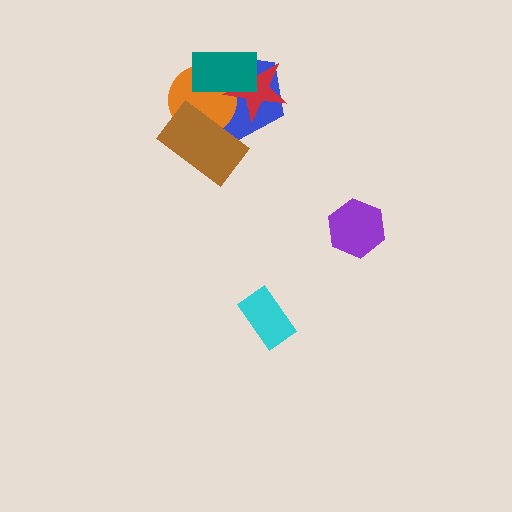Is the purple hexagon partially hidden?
No, no other shape covers it.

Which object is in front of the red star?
The teal rectangle is in front of the red star.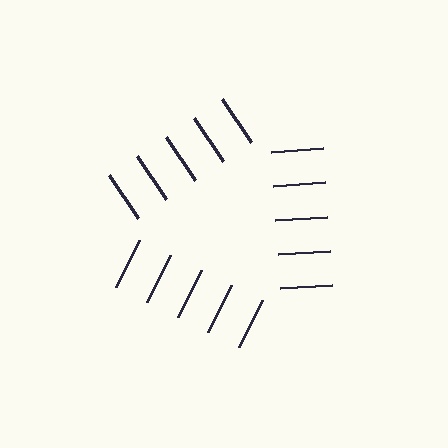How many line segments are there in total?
15 — 5 along each of the 3 edges.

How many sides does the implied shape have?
3 sides — the line-ends trace a triangle.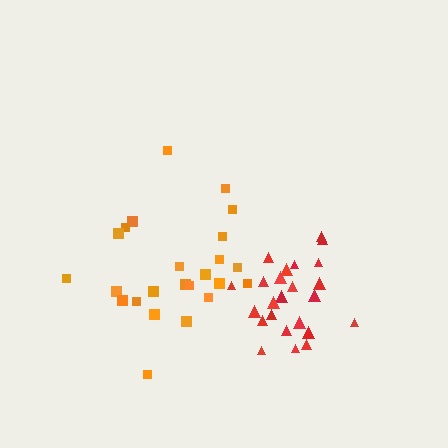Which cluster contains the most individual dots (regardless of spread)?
Red (24).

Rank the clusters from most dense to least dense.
red, orange.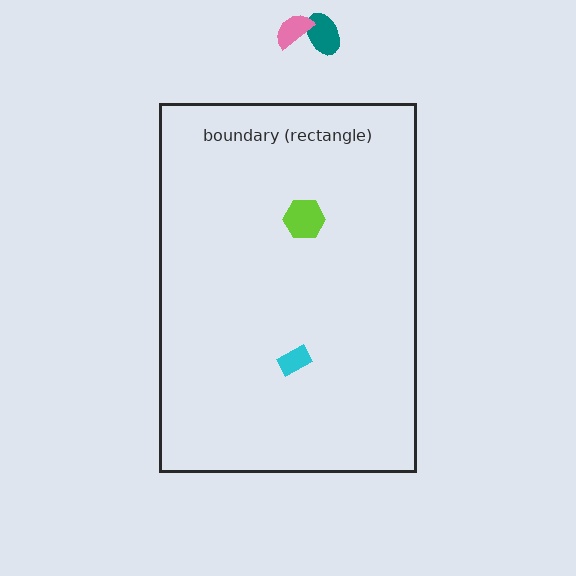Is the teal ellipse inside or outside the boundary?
Outside.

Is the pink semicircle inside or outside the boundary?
Outside.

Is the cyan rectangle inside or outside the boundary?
Inside.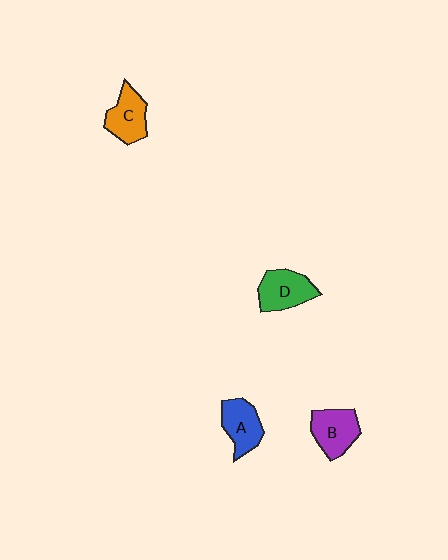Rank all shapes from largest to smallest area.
From largest to smallest: D (green), B (purple), A (blue), C (orange).